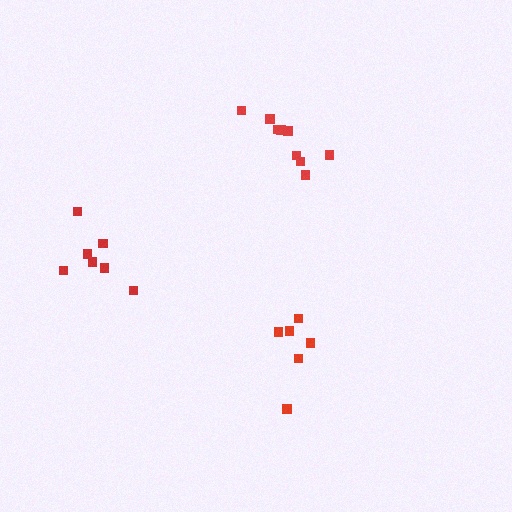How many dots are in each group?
Group 1: 7 dots, Group 2: 6 dots, Group 3: 9 dots (22 total).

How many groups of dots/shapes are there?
There are 3 groups.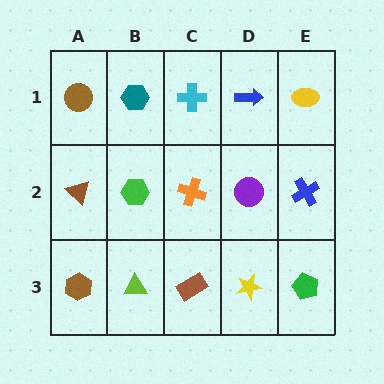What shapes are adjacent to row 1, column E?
A blue cross (row 2, column E), a blue arrow (row 1, column D).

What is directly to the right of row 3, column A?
A lime triangle.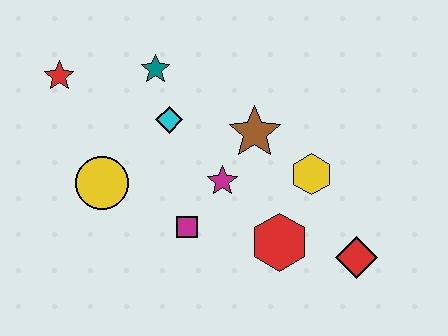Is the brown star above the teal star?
No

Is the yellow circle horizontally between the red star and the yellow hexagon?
Yes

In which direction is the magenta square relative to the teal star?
The magenta square is below the teal star.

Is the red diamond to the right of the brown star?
Yes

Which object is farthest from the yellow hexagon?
The red star is farthest from the yellow hexagon.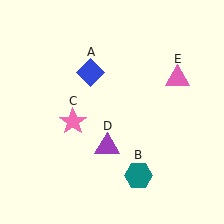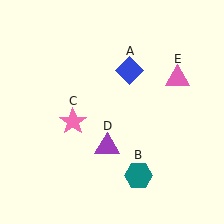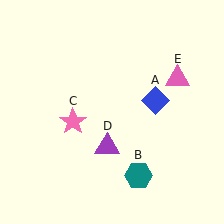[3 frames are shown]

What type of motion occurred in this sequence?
The blue diamond (object A) rotated clockwise around the center of the scene.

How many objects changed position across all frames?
1 object changed position: blue diamond (object A).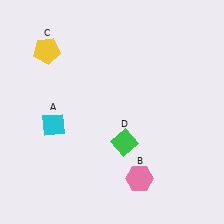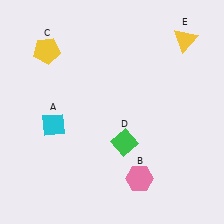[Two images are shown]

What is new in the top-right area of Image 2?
A yellow triangle (E) was added in the top-right area of Image 2.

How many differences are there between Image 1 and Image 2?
There is 1 difference between the two images.